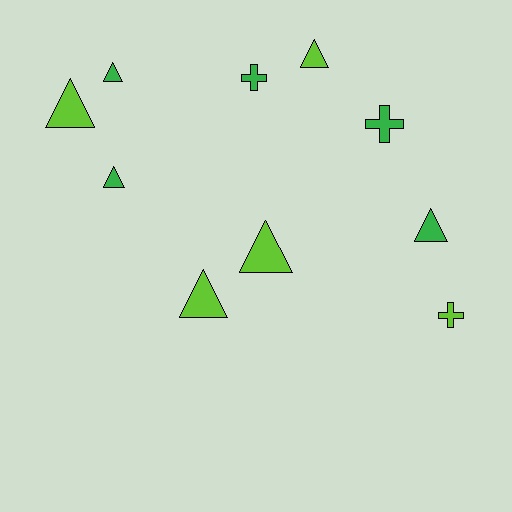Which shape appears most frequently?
Triangle, with 7 objects.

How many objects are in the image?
There are 10 objects.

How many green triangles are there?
There are 3 green triangles.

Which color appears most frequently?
Green, with 5 objects.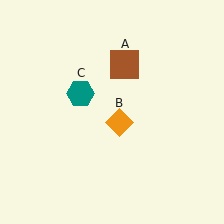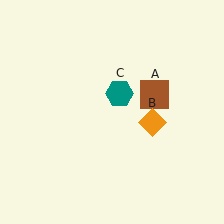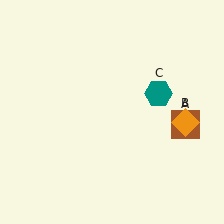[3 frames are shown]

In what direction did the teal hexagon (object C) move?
The teal hexagon (object C) moved right.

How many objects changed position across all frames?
3 objects changed position: brown square (object A), orange diamond (object B), teal hexagon (object C).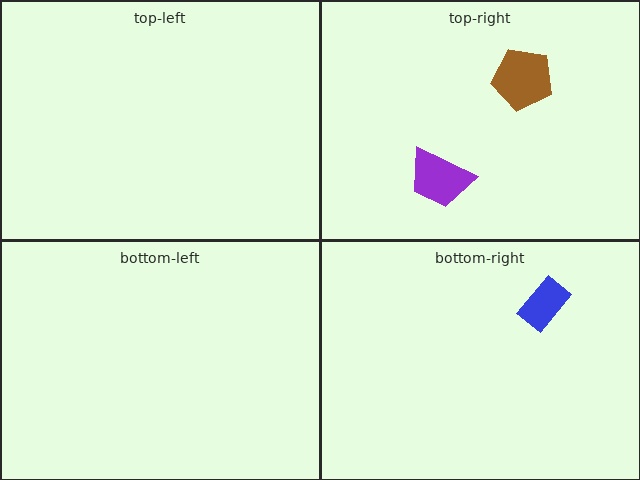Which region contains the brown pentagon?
The top-right region.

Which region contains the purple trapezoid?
The top-right region.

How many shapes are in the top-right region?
2.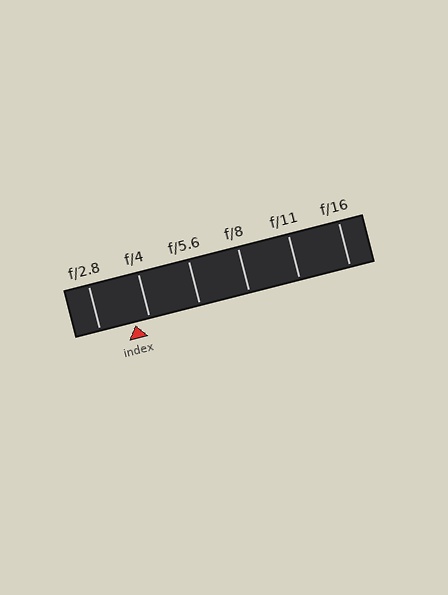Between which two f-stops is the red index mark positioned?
The index mark is between f/2.8 and f/4.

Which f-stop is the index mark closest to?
The index mark is closest to f/4.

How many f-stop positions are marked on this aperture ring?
There are 6 f-stop positions marked.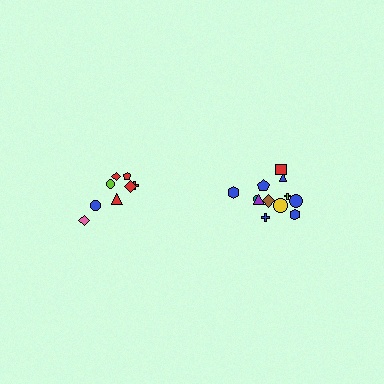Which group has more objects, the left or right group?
The right group.